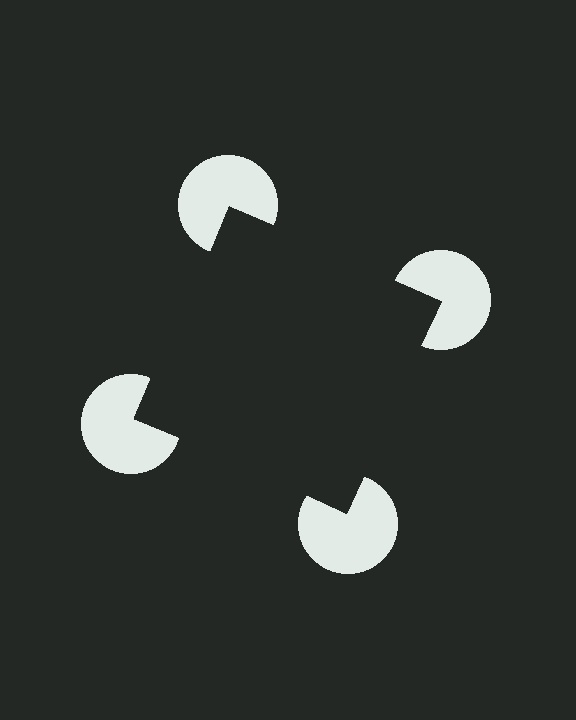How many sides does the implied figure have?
4 sides.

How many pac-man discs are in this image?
There are 4 — one at each vertex of the illusory square.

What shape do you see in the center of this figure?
An illusory square — its edges are inferred from the aligned wedge cuts in the pac-man discs, not physically drawn.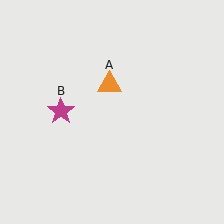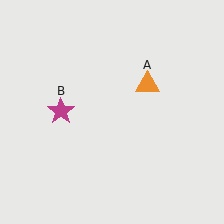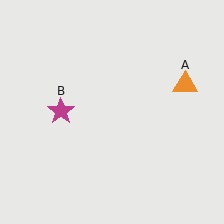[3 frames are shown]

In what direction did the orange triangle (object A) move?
The orange triangle (object A) moved right.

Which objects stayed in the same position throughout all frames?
Magenta star (object B) remained stationary.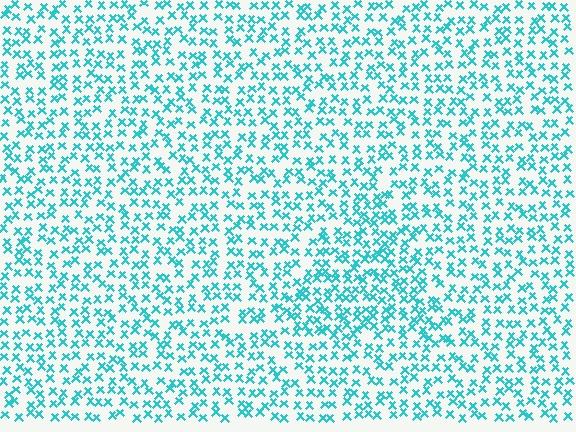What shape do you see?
I see a triangle.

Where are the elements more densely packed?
The elements are more densely packed inside the triangle boundary.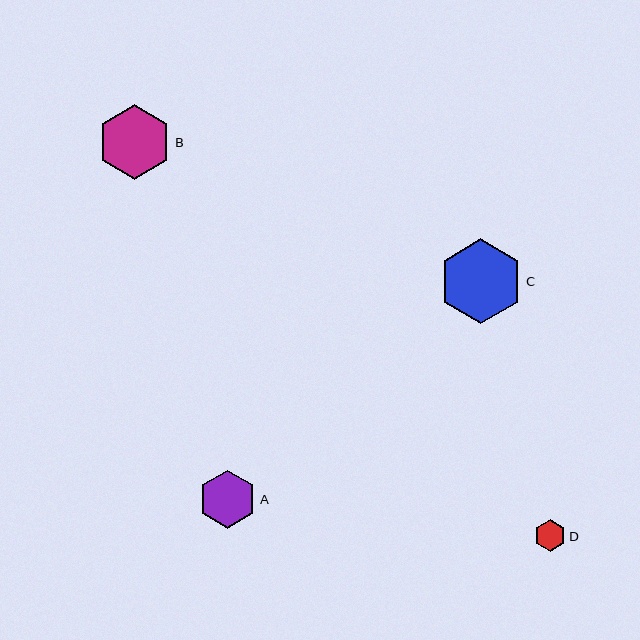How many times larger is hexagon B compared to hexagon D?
Hexagon B is approximately 2.4 times the size of hexagon D.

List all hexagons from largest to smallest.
From largest to smallest: C, B, A, D.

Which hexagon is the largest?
Hexagon C is the largest with a size of approximately 84 pixels.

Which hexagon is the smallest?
Hexagon D is the smallest with a size of approximately 31 pixels.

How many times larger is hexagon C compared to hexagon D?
Hexagon C is approximately 2.7 times the size of hexagon D.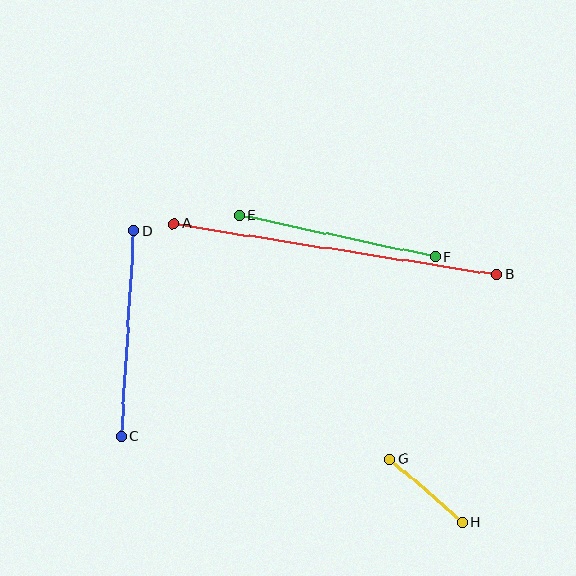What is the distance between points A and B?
The distance is approximately 327 pixels.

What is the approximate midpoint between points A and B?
The midpoint is at approximately (335, 249) pixels.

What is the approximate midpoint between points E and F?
The midpoint is at approximately (337, 236) pixels.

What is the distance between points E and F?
The distance is approximately 200 pixels.